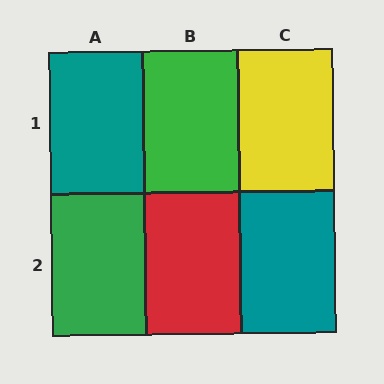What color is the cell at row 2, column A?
Green.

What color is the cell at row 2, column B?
Red.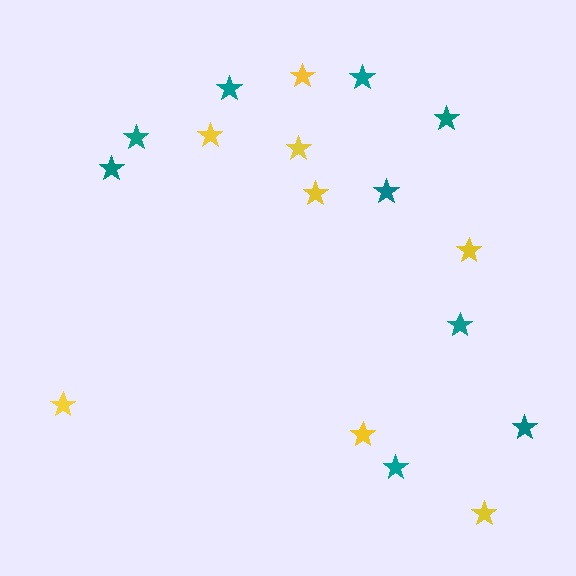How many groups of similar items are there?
There are 2 groups: one group of yellow stars (8) and one group of teal stars (9).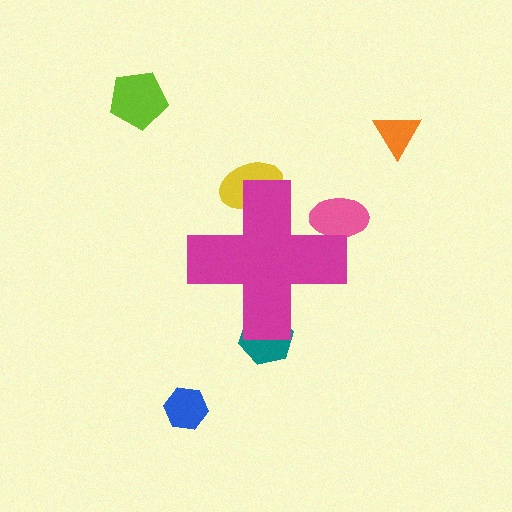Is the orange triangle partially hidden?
No, the orange triangle is fully visible.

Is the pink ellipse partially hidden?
Yes, the pink ellipse is partially hidden behind the magenta cross.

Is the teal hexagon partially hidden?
Yes, the teal hexagon is partially hidden behind the magenta cross.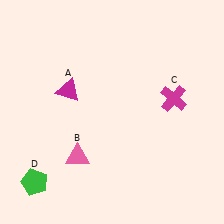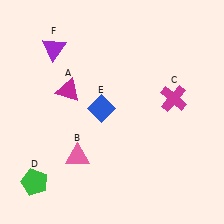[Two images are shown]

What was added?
A blue diamond (E), a purple triangle (F) were added in Image 2.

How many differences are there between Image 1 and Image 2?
There are 2 differences between the two images.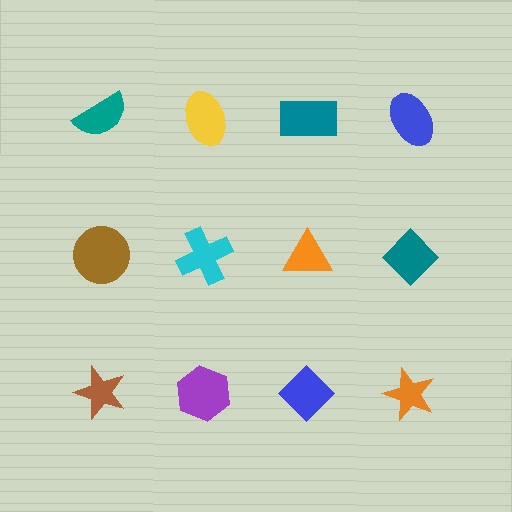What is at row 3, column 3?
A blue diamond.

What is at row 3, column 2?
A purple hexagon.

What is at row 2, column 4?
A teal diamond.